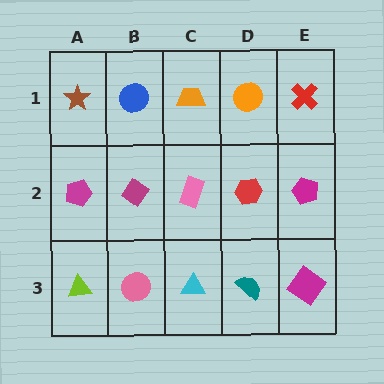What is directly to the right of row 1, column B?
An orange trapezoid.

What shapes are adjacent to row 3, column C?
A pink rectangle (row 2, column C), a pink circle (row 3, column B), a teal semicircle (row 3, column D).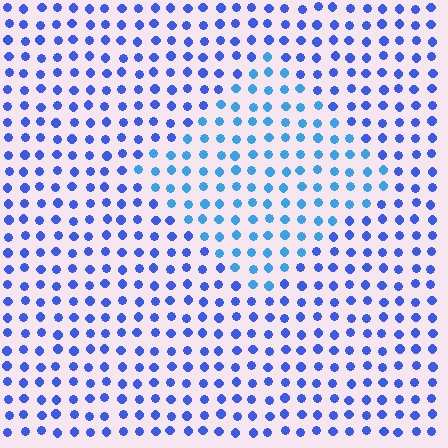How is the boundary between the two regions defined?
The boundary is defined purely by a slight shift in hue (about 26 degrees). Spacing, size, and orientation are identical on both sides.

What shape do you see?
I see a diamond.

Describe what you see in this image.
The image is filled with small blue elements in a uniform arrangement. A diamond-shaped region is visible where the elements are tinted to a slightly different hue, forming a subtle color boundary.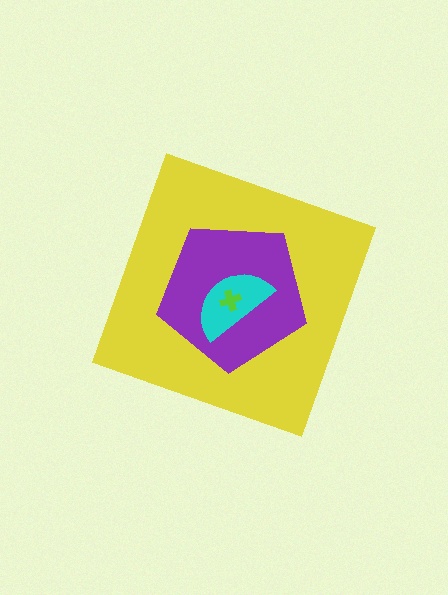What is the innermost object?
The lime cross.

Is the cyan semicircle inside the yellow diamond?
Yes.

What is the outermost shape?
The yellow diamond.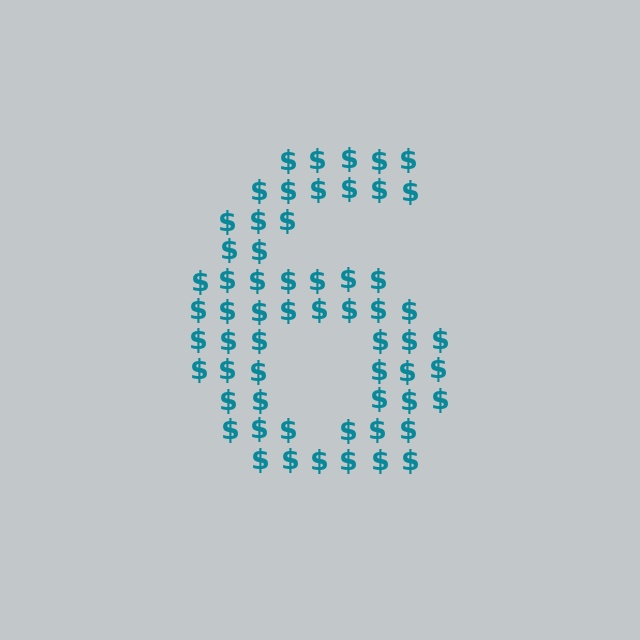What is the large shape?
The large shape is the digit 6.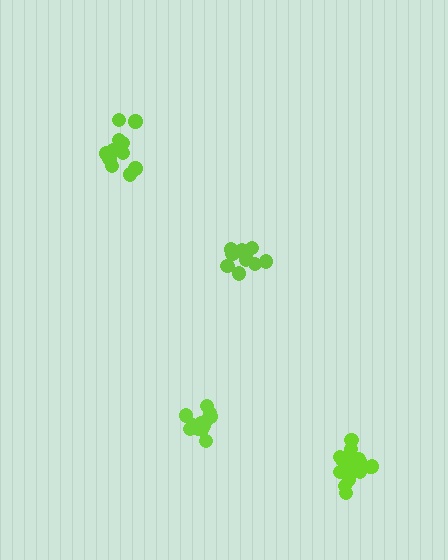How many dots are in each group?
Group 1: 14 dots, Group 2: 10 dots, Group 3: 16 dots, Group 4: 11 dots (51 total).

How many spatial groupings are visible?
There are 4 spatial groupings.